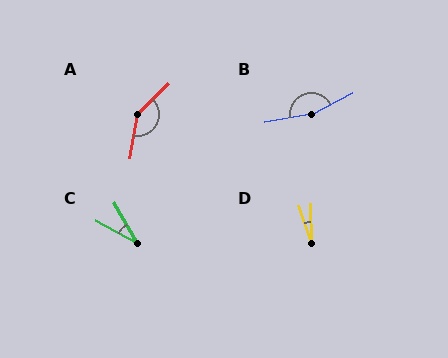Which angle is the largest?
B, at approximately 161 degrees.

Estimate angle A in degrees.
Approximately 143 degrees.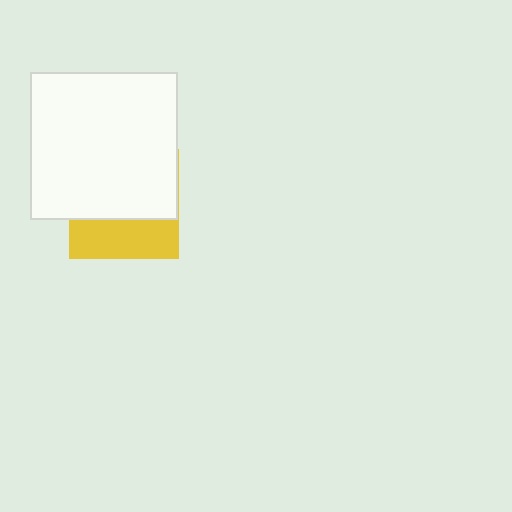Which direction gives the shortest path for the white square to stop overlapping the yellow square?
Moving up gives the shortest separation.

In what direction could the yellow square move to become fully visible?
The yellow square could move down. That would shift it out from behind the white square entirely.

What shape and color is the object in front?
The object in front is a white square.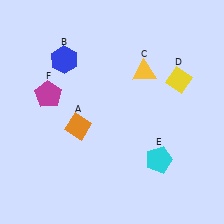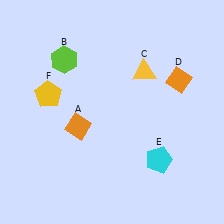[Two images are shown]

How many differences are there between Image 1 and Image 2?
There are 3 differences between the two images.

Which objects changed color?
B changed from blue to lime. D changed from yellow to orange. F changed from magenta to yellow.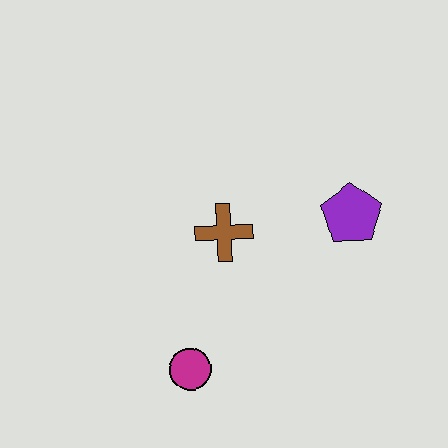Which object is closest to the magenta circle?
The brown cross is closest to the magenta circle.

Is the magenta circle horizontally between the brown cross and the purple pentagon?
No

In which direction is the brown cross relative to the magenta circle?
The brown cross is above the magenta circle.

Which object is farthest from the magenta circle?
The purple pentagon is farthest from the magenta circle.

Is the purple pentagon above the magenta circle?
Yes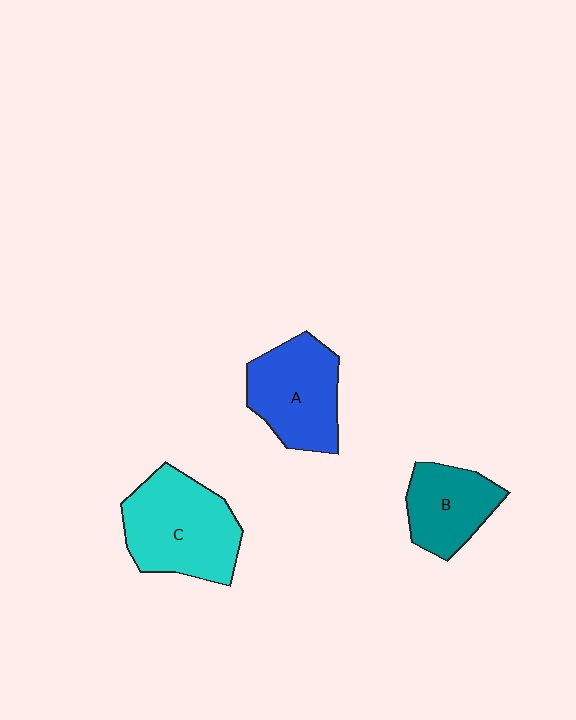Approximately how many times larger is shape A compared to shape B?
Approximately 1.3 times.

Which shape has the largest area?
Shape C (cyan).